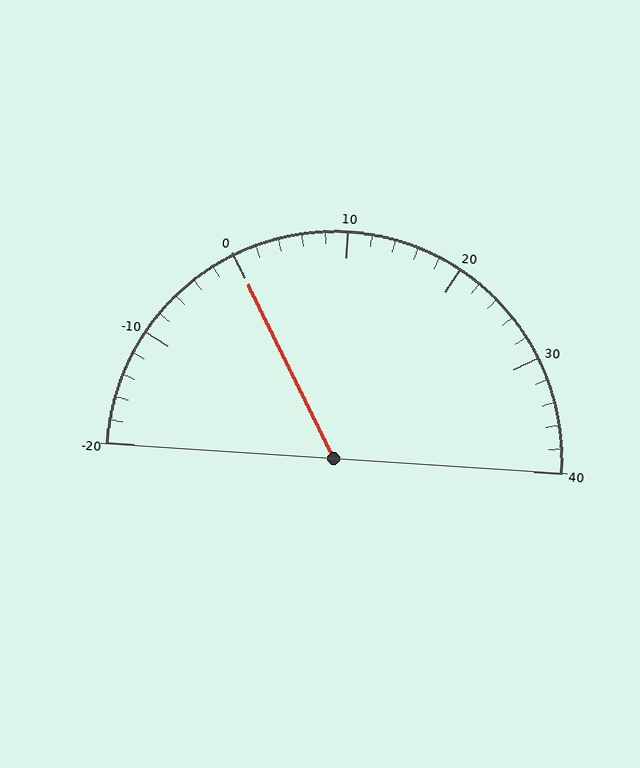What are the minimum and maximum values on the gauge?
The gauge ranges from -20 to 40.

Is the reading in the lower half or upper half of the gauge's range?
The reading is in the lower half of the range (-20 to 40).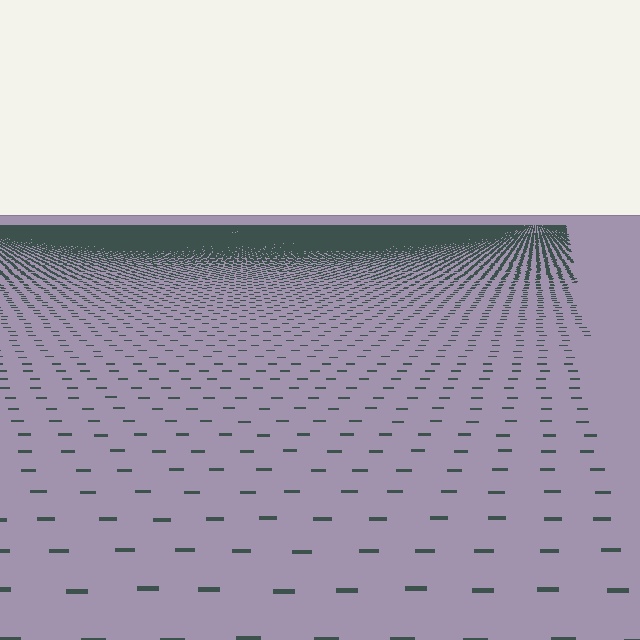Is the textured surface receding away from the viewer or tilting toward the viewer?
The surface is receding away from the viewer. Texture elements get smaller and denser toward the top.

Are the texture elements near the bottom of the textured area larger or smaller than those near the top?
Larger. Near the bottom, elements are closer to the viewer and appear at a bigger on-screen size.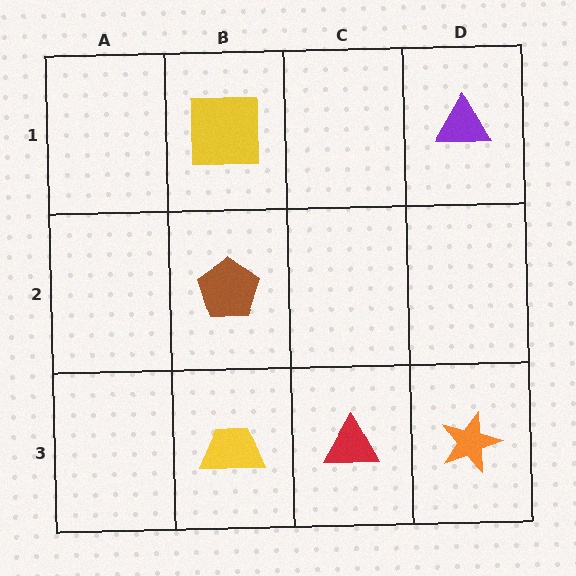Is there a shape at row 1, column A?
No, that cell is empty.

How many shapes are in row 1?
2 shapes.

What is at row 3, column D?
An orange star.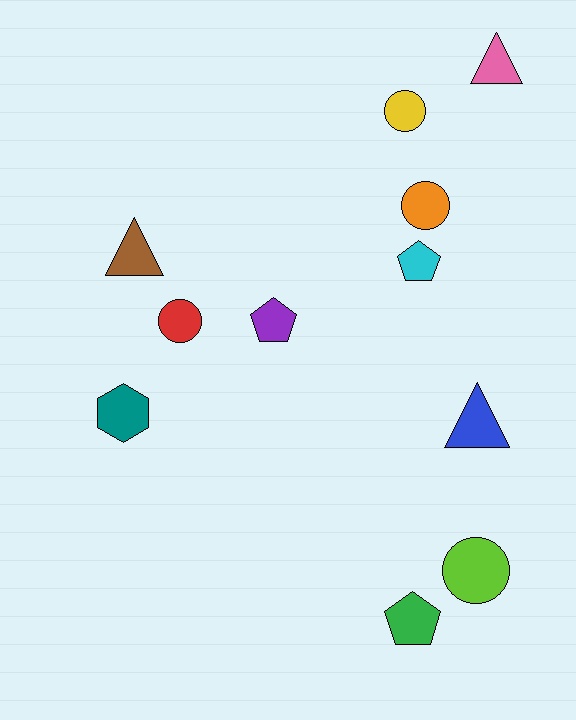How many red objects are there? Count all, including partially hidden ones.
There is 1 red object.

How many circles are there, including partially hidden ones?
There are 4 circles.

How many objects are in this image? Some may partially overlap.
There are 11 objects.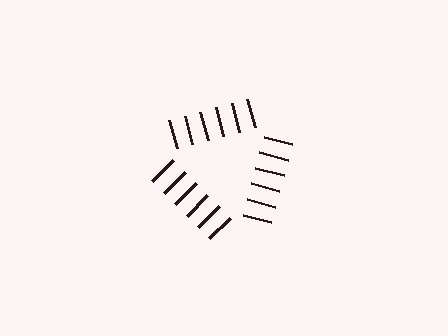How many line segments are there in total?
18 — 6 along each of the 3 edges.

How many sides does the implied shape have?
3 sides — the line-ends trace a triangle.